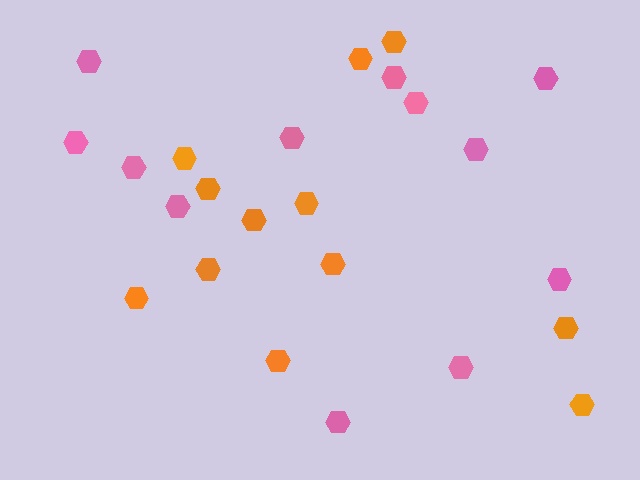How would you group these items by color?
There are 2 groups: one group of pink hexagons (12) and one group of orange hexagons (12).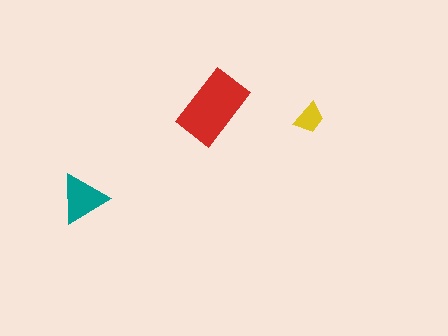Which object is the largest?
The red rectangle.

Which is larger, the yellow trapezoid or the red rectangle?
The red rectangle.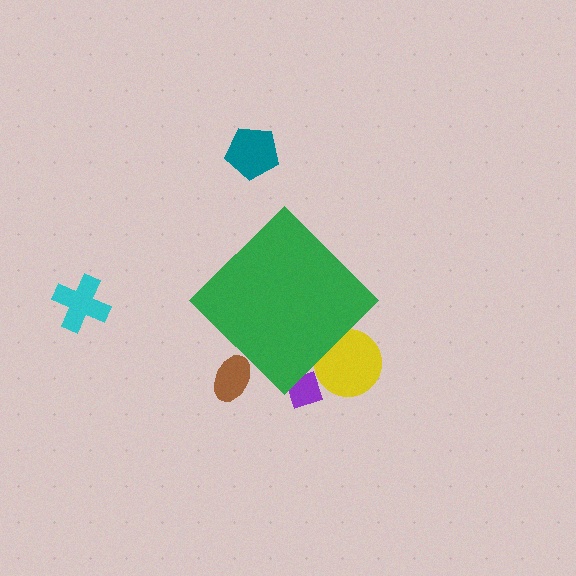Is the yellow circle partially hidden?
Yes, the yellow circle is partially hidden behind the green diamond.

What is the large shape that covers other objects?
A green diamond.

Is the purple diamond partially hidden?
Yes, the purple diamond is partially hidden behind the green diamond.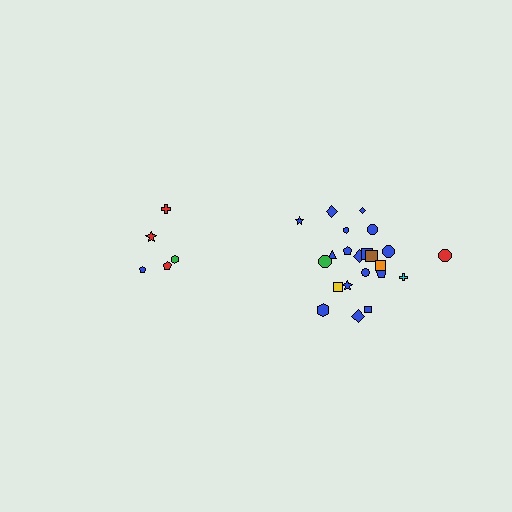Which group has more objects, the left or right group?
The right group.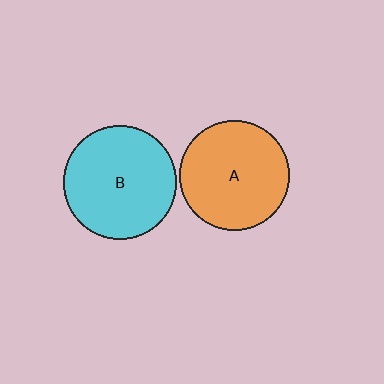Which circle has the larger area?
Circle B (cyan).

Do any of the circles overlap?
No, none of the circles overlap.